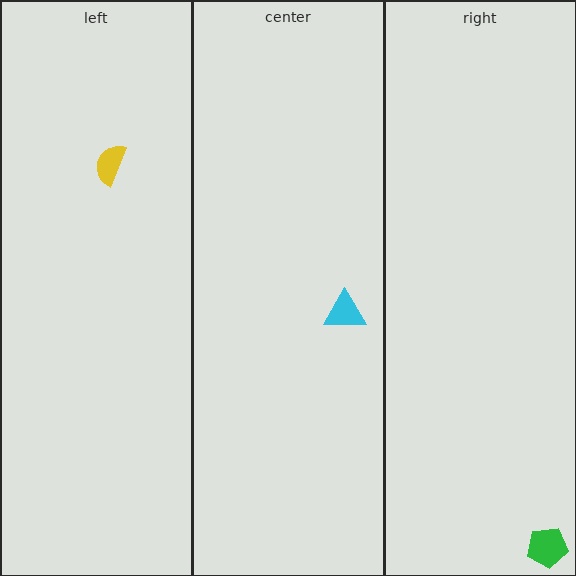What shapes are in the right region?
The green pentagon.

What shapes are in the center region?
The cyan triangle.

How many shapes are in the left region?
1.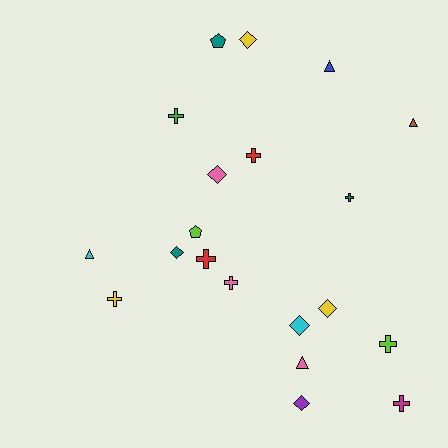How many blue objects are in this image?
There is 1 blue object.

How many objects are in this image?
There are 20 objects.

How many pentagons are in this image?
There are 2 pentagons.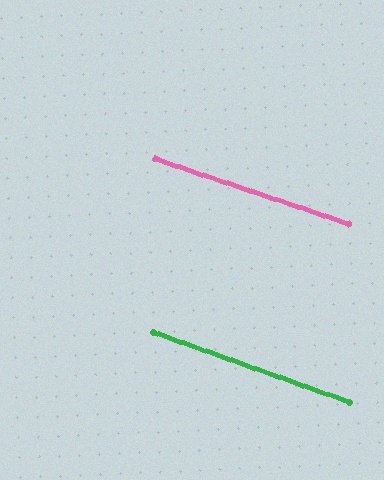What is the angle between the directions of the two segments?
Approximately 1 degree.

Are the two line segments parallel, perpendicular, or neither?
Parallel — their directions differ by only 1.3°.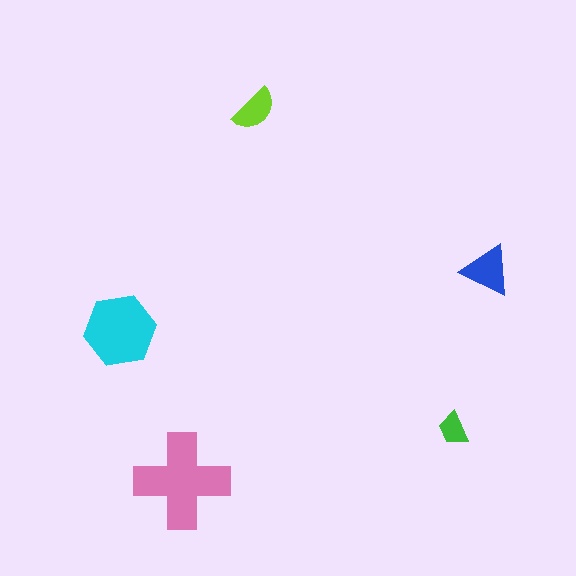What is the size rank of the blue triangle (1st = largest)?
3rd.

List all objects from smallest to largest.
The green trapezoid, the lime semicircle, the blue triangle, the cyan hexagon, the pink cross.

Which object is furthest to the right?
The blue triangle is rightmost.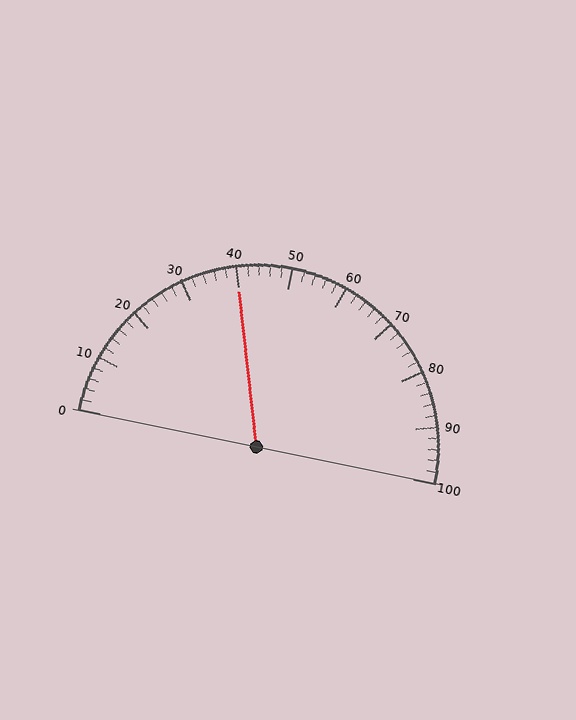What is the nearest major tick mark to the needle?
The nearest major tick mark is 40.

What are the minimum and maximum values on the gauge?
The gauge ranges from 0 to 100.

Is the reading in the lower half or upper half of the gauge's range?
The reading is in the lower half of the range (0 to 100).